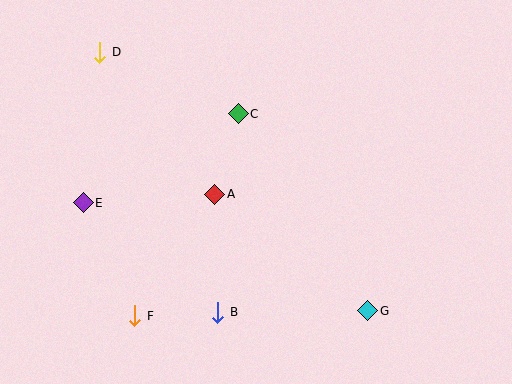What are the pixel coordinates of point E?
Point E is at (83, 203).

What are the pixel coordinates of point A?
Point A is at (215, 194).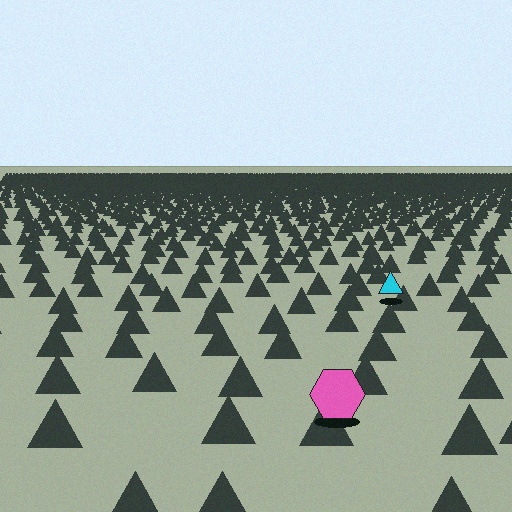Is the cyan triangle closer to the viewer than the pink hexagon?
No. The pink hexagon is closer — you can tell from the texture gradient: the ground texture is coarser near it.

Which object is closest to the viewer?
The pink hexagon is closest. The texture marks near it are larger and more spread out.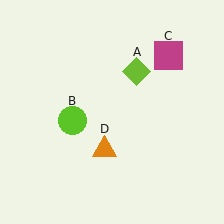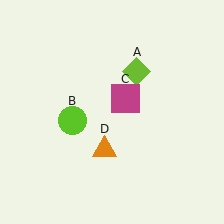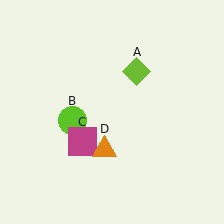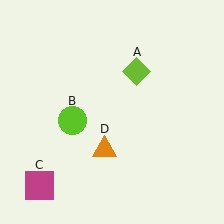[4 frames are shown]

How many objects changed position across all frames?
1 object changed position: magenta square (object C).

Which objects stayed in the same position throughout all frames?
Lime diamond (object A) and lime circle (object B) and orange triangle (object D) remained stationary.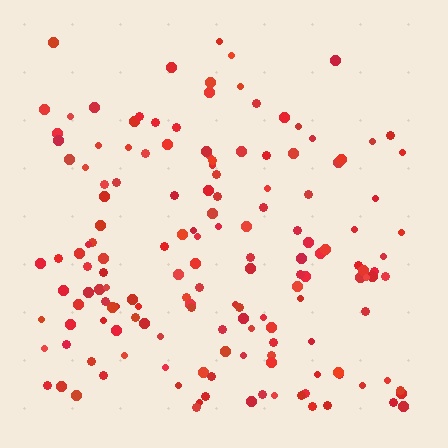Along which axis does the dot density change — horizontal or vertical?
Vertical.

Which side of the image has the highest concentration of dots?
The bottom.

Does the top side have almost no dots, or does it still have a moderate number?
Still a moderate number, just noticeably fewer than the bottom.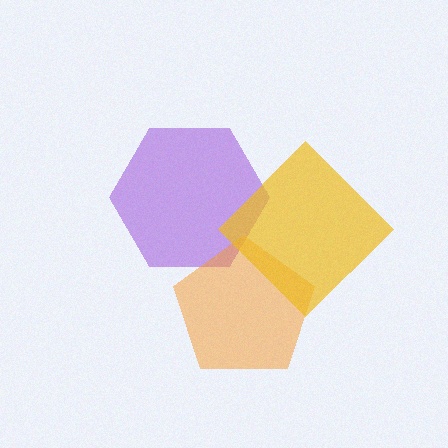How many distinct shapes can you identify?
There are 3 distinct shapes: a purple hexagon, an orange pentagon, a yellow diamond.